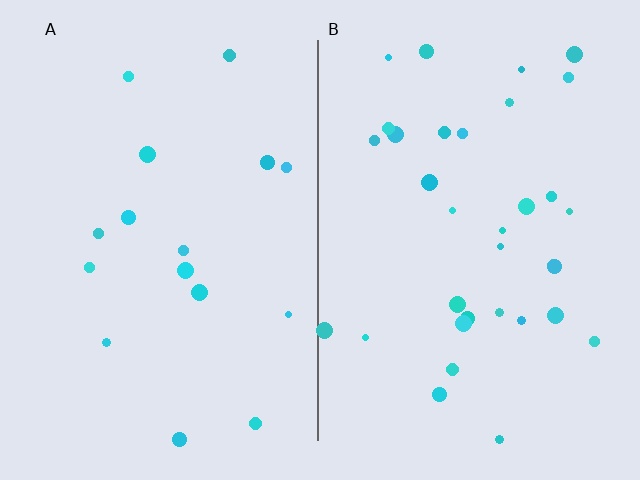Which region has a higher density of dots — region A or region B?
B (the right).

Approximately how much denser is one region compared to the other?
Approximately 2.1× — region B over region A.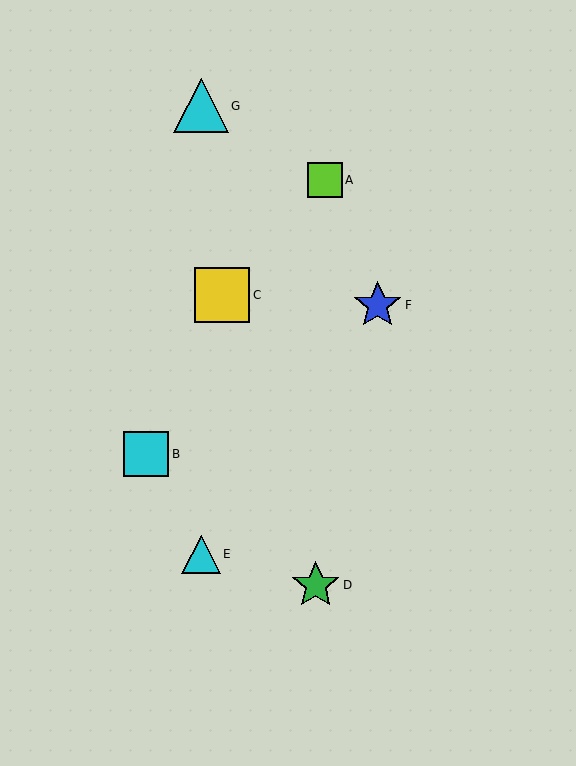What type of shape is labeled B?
Shape B is a cyan square.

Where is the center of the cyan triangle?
The center of the cyan triangle is at (201, 554).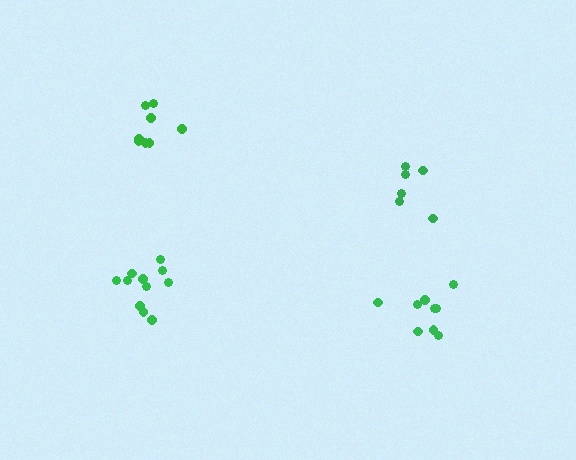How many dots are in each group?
Group 1: 9 dots, Group 2: 6 dots, Group 3: 11 dots, Group 4: 8 dots (34 total).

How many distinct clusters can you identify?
There are 4 distinct clusters.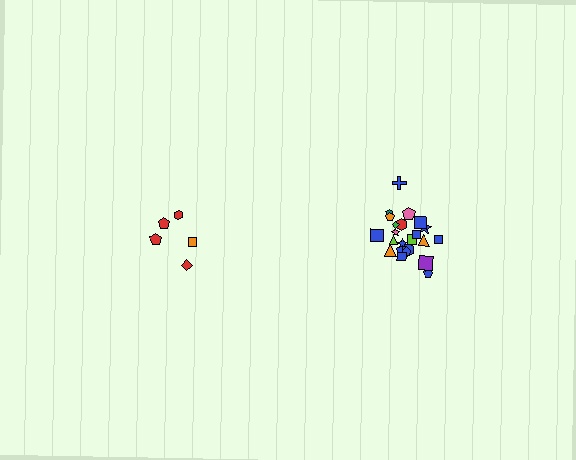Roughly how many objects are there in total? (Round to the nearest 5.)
Roughly 30 objects in total.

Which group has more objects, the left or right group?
The right group.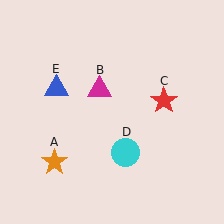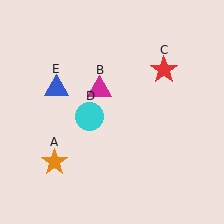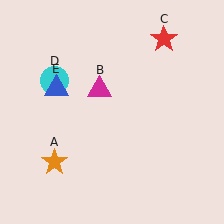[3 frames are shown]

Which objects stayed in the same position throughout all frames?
Orange star (object A) and magenta triangle (object B) and blue triangle (object E) remained stationary.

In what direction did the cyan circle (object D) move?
The cyan circle (object D) moved up and to the left.